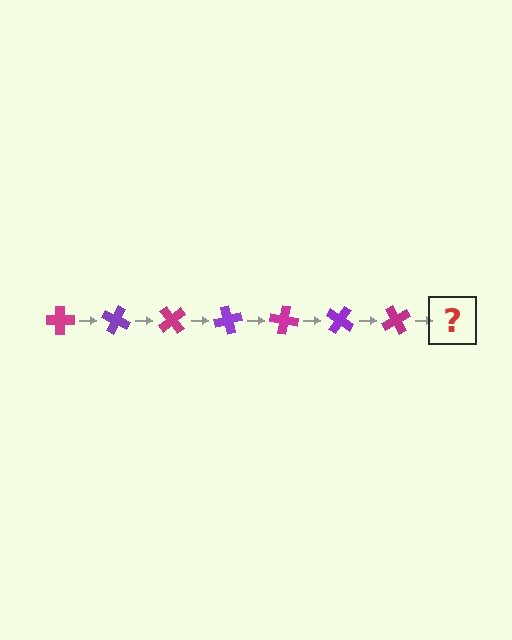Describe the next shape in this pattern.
It should be a purple cross, rotated 175 degrees from the start.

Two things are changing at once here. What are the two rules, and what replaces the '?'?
The two rules are that it rotates 25 degrees each step and the color cycles through magenta and purple. The '?' should be a purple cross, rotated 175 degrees from the start.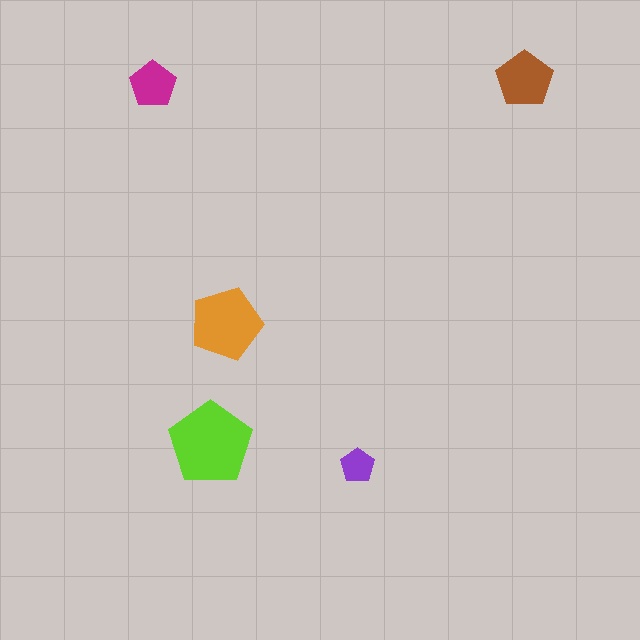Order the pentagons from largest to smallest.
the lime one, the orange one, the brown one, the magenta one, the purple one.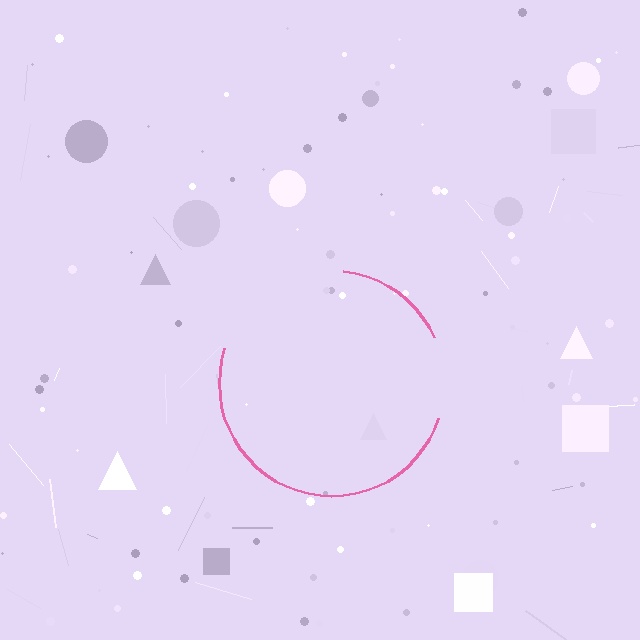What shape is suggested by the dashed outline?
The dashed outline suggests a circle.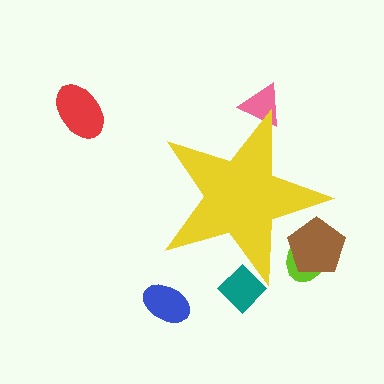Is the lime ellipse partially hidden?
Yes, the lime ellipse is partially hidden behind the yellow star.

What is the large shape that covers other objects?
A yellow star.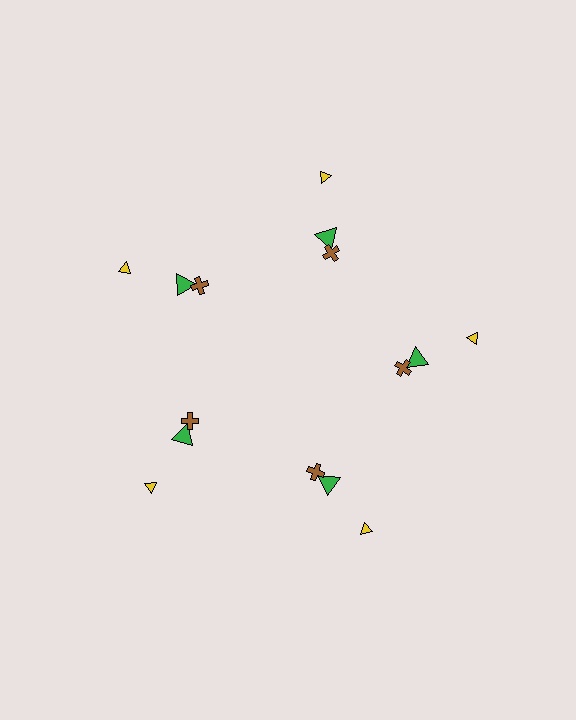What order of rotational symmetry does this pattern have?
This pattern has 5-fold rotational symmetry.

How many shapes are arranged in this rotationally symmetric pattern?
There are 15 shapes, arranged in 5 groups of 3.